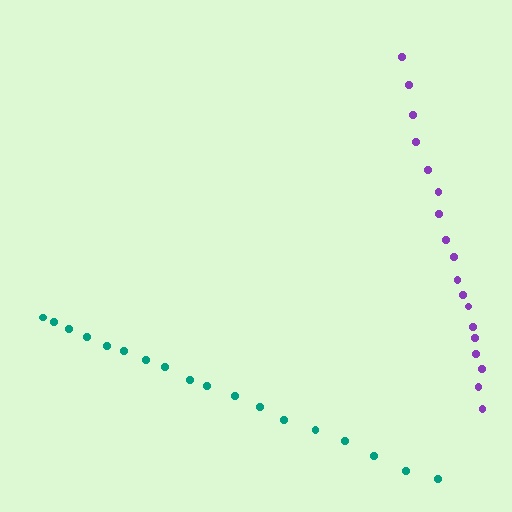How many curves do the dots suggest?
There are 2 distinct paths.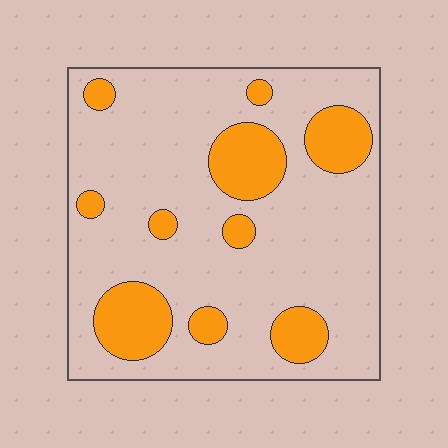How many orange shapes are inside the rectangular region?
10.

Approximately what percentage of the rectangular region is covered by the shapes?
Approximately 20%.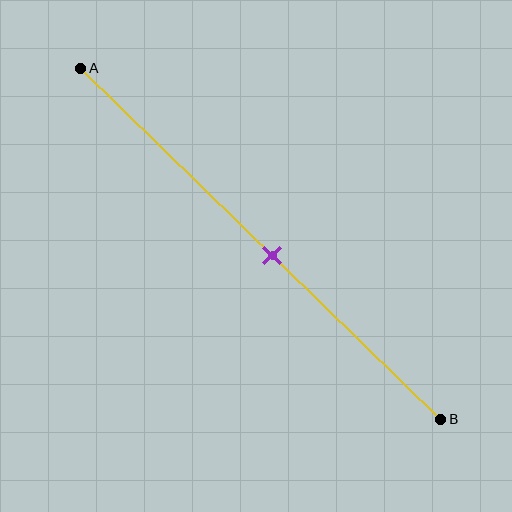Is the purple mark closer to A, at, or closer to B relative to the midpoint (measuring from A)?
The purple mark is closer to point B than the midpoint of segment AB.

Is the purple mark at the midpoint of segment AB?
No, the mark is at about 55% from A, not at the 50% midpoint.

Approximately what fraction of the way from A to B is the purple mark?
The purple mark is approximately 55% of the way from A to B.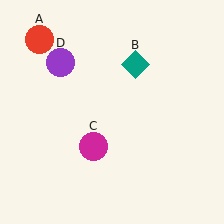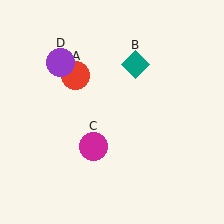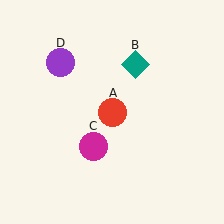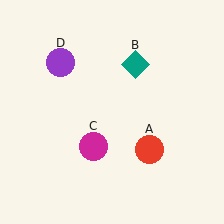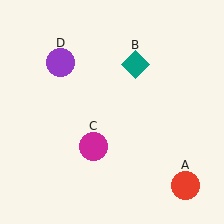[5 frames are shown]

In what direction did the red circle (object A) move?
The red circle (object A) moved down and to the right.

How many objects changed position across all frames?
1 object changed position: red circle (object A).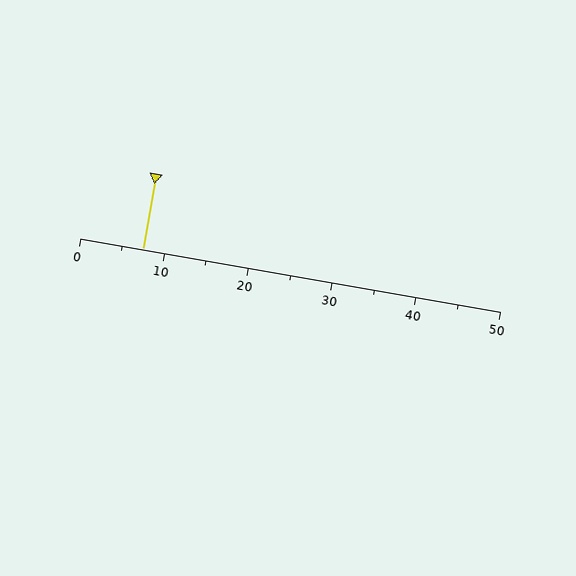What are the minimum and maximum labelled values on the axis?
The axis runs from 0 to 50.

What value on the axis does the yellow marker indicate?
The marker indicates approximately 7.5.